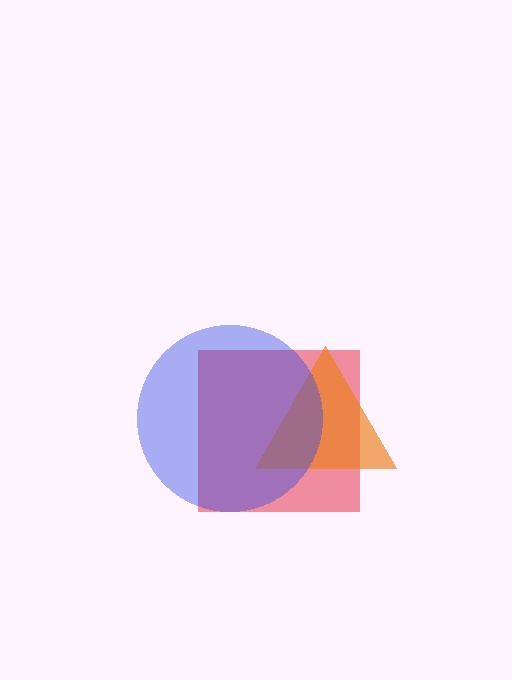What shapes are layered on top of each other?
The layered shapes are: a red square, an orange triangle, a blue circle.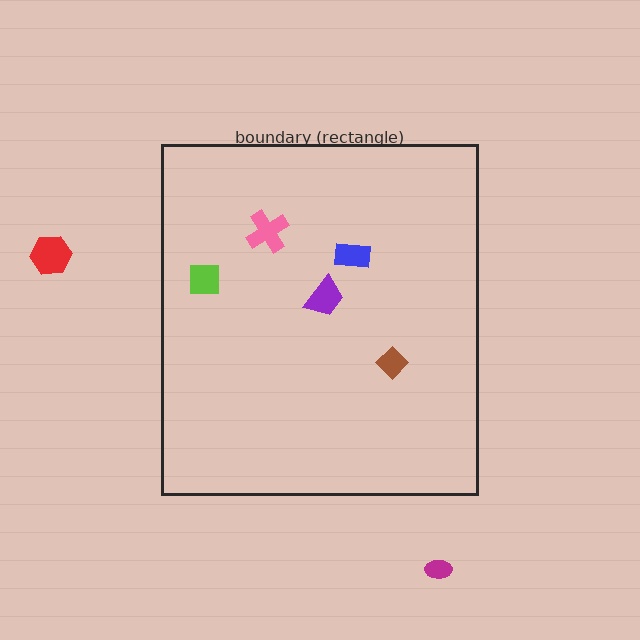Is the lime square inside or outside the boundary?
Inside.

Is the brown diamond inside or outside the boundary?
Inside.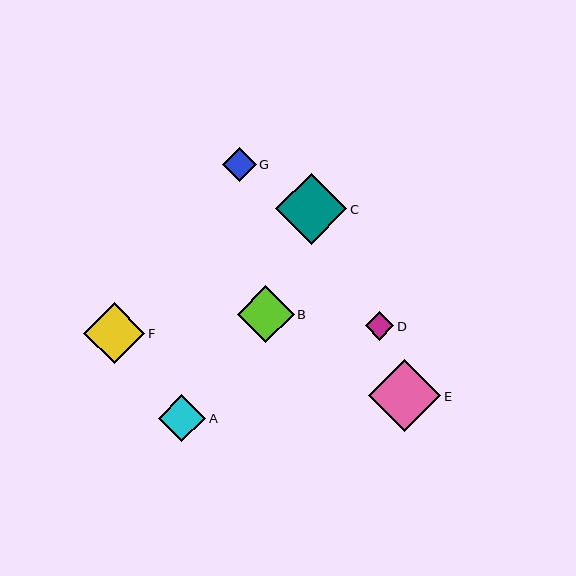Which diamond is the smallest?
Diamond D is the smallest with a size of approximately 29 pixels.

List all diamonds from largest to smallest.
From largest to smallest: E, C, F, B, A, G, D.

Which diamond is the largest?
Diamond E is the largest with a size of approximately 72 pixels.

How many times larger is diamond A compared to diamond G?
Diamond A is approximately 1.4 times the size of diamond G.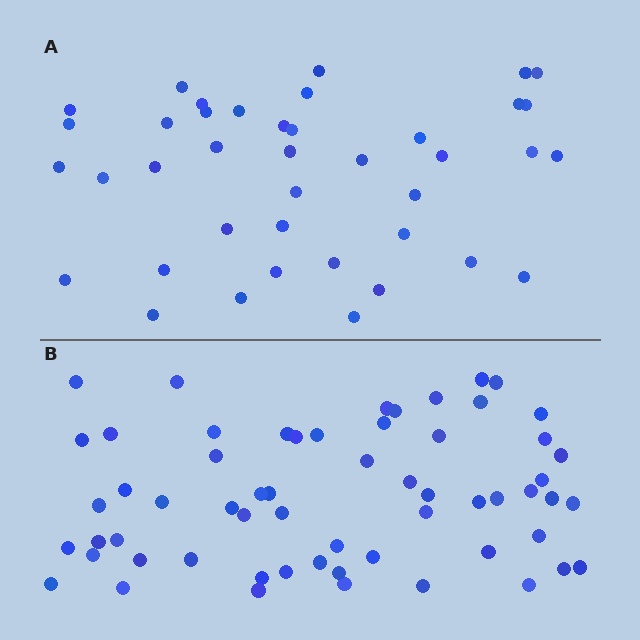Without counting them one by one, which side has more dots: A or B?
Region B (the bottom region) has more dots.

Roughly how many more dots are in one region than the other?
Region B has approximately 20 more dots than region A.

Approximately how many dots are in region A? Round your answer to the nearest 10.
About 40 dots.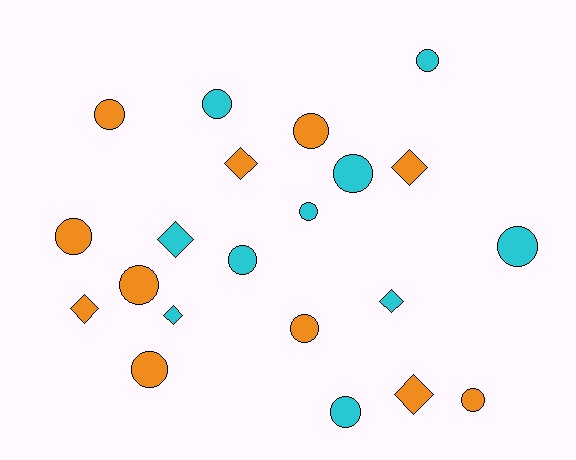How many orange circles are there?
There are 7 orange circles.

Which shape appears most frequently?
Circle, with 14 objects.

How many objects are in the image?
There are 21 objects.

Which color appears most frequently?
Orange, with 11 objects.